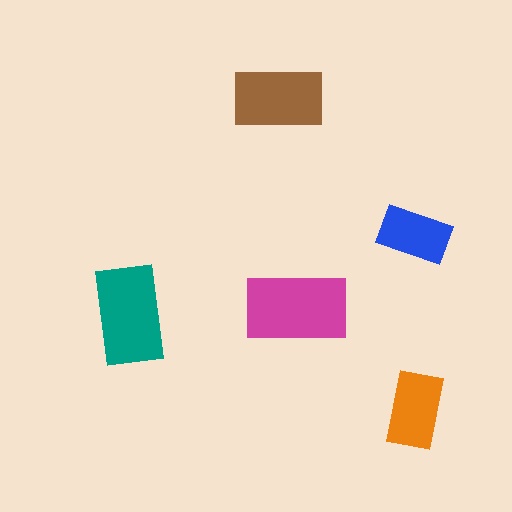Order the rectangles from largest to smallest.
the magenta one, the teal one, the brown one, the orange one, the blue one.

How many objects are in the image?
There are 5 objects in the image.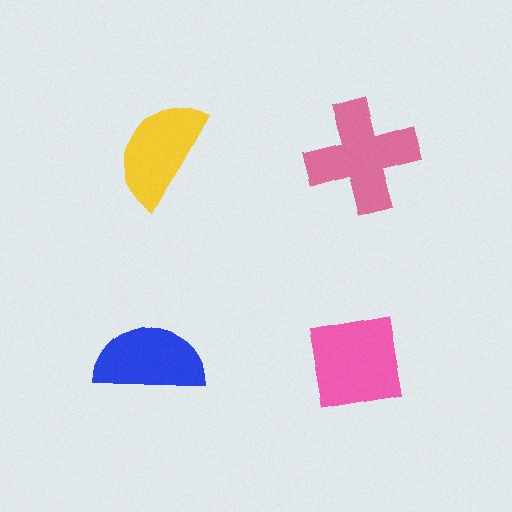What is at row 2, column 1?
A blue semicircle.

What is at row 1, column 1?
A yellow semicircle.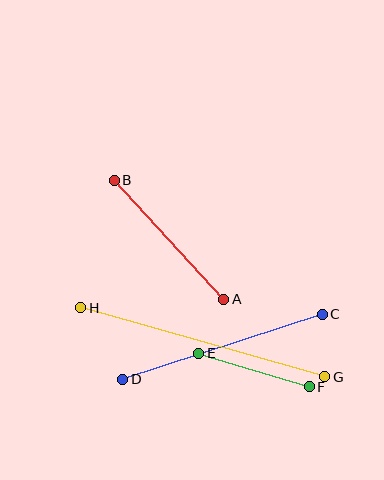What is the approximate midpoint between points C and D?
The midpoint is at approximately (222, 347) pixels.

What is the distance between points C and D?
The distance is approximately 209 pixels.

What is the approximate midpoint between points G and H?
The midpoint is at approximately (203, 342) pixels.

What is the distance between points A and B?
The distance is approximately 162 pixels.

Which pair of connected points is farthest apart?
Points G and H are farthest apart.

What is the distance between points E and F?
The distance is approximately 116 pixels.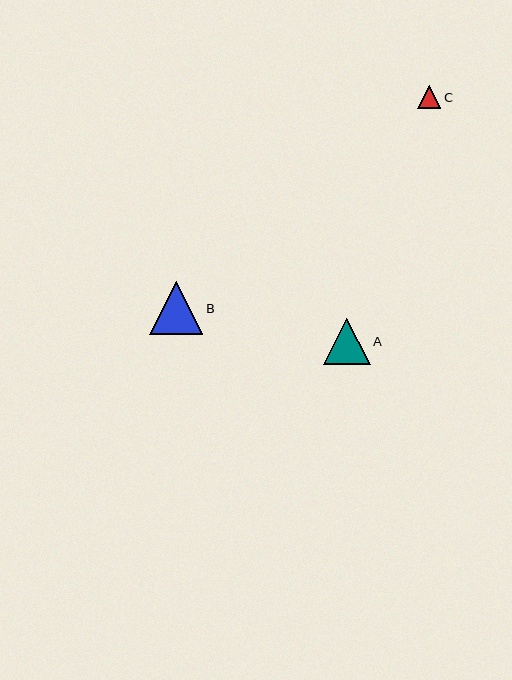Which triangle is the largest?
Triangle B is the largest with a size of approximately 53 pixels.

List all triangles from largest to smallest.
From largest to smallest: B, A, C.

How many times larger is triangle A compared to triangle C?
Triangle A is approximately 2.0 times the size of triangle C.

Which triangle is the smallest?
Triangle C is the smallest with a size of approximately 24 pixels.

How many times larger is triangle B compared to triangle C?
Triangle B is approximately 2.2 times the size of triangle C.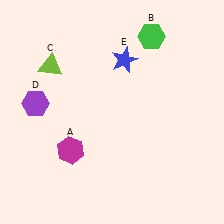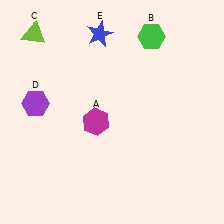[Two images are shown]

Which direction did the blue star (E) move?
The blue star (E) moved up.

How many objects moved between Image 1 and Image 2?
3 objects moved between the two images.